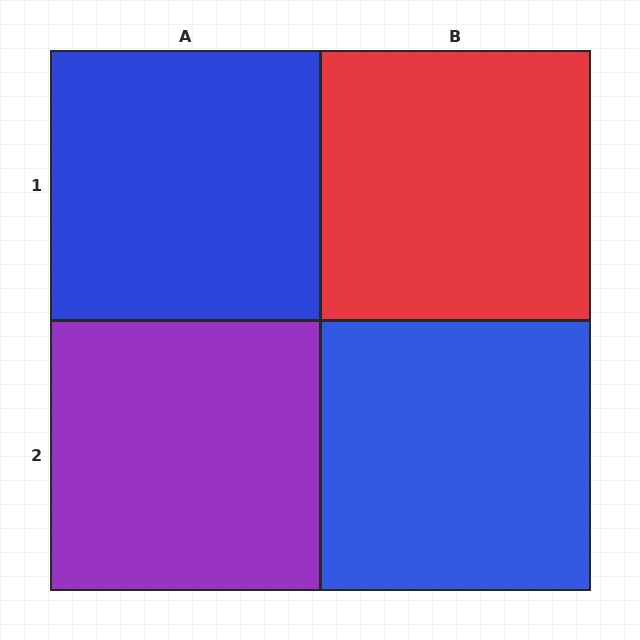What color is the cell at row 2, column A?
Purple.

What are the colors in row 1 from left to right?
Blue, red.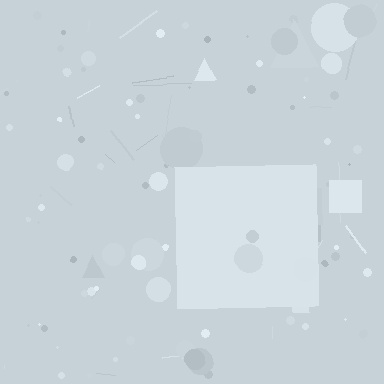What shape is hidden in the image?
A square is hidden in the image.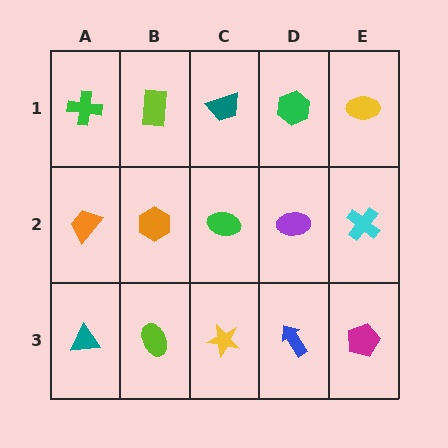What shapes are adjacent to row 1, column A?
An orange trapezoid (row 2, column A), a lime rectangle (row 1, column B).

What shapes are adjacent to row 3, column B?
An orange hexagon (row 2, column B), a teal triangle (row 3, column A), a yellow star (row 3, column C).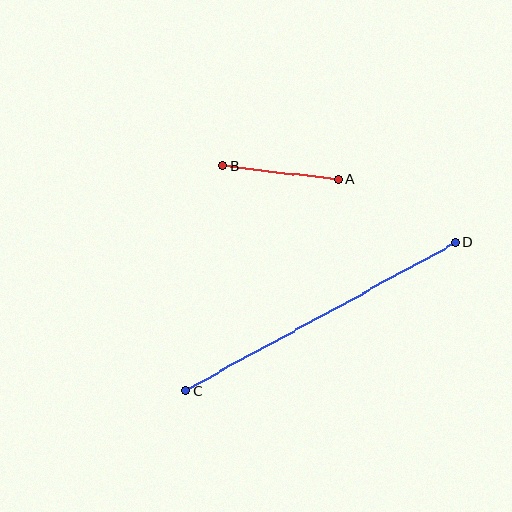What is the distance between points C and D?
The distance is approximately 307 pixels.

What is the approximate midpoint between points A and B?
The midpoint is at approximately (280, 173) pixels.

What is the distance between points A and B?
The distance is approximately 116 pixels.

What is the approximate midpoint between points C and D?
The midpoint is at approximately (320, 317) pixels.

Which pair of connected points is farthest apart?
Points C and D are farthest apart.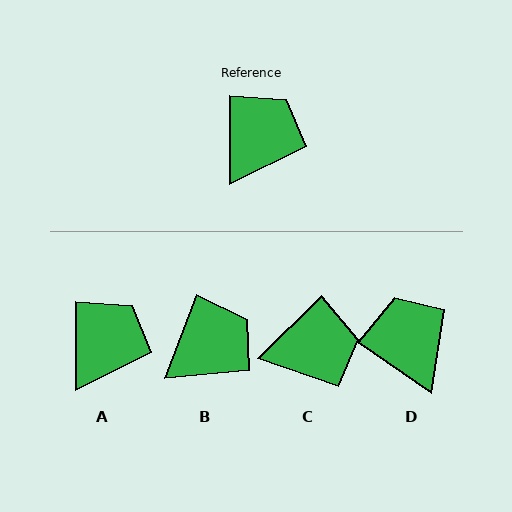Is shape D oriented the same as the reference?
No, it is off by about 55 degrees.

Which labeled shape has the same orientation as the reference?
A.